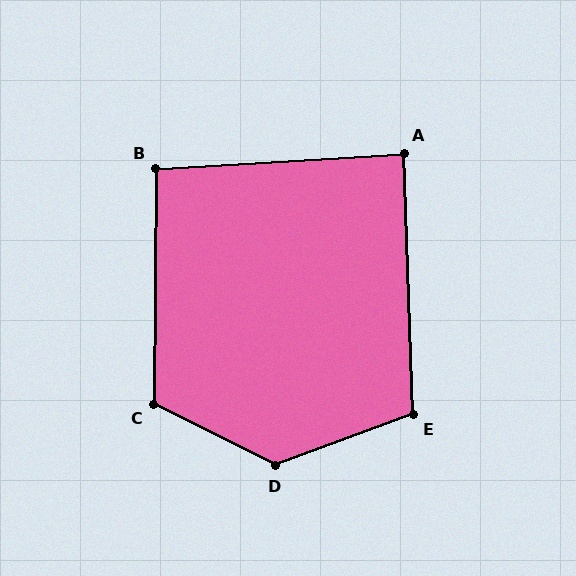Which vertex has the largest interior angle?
D, at approximately 133 degrees.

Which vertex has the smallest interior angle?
A, at approximately 88 degrees.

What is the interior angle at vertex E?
Approximately 108 degrees (obtuse).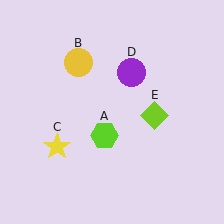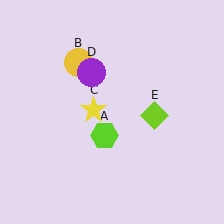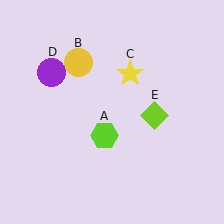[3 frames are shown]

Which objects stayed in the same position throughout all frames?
Lime hexagon (object A) and yellow circle (object B) and lime diamond (object E) remained stationary.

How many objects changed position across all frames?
2 objects changed position: yellow star (object C), purple circle (object D).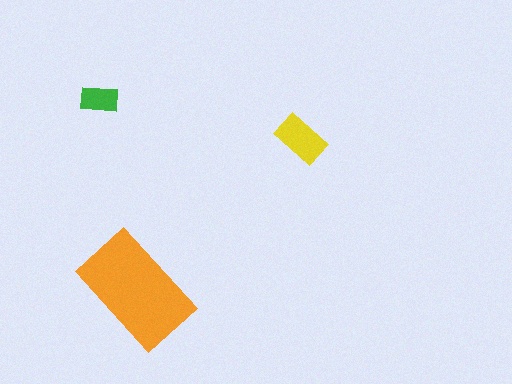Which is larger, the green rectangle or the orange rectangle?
The orange one.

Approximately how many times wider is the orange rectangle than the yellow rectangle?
About 2.5 times wider.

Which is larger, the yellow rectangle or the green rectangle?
The yellow one.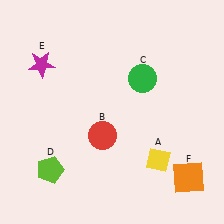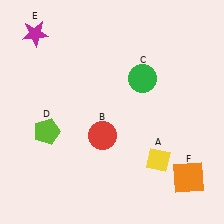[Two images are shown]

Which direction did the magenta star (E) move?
The magenta star (E) moved up.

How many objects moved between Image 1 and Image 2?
2 objects moved between the two images.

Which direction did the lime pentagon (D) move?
The lime pentagon (D) moved up.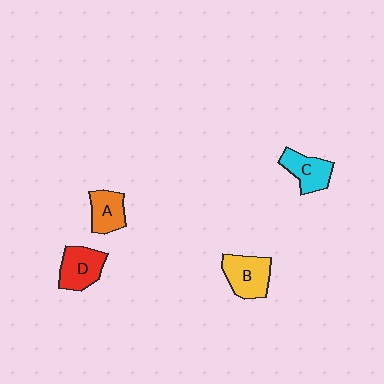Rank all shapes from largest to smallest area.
From largest to smallest: B (yellow), D (red), C (cyan), A (orange).